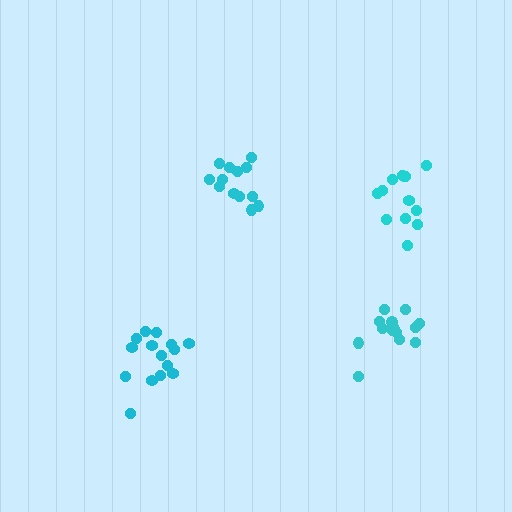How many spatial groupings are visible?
There are 4 spatial groupings.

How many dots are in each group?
Group 1: 14 dots, Group 2: 13 dots, Group 3: 15 dots, Group 4: 13 dots (55 total).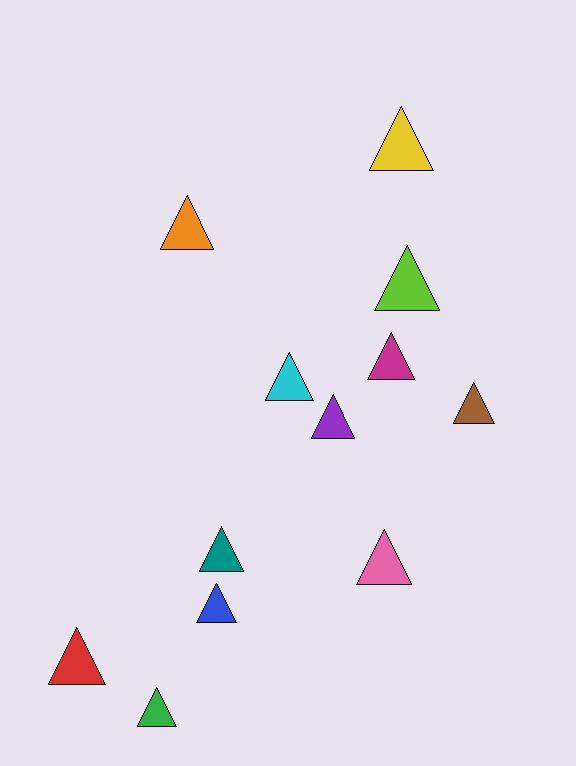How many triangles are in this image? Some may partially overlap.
There are 12 triangles.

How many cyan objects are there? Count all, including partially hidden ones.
There is 1 cyan object.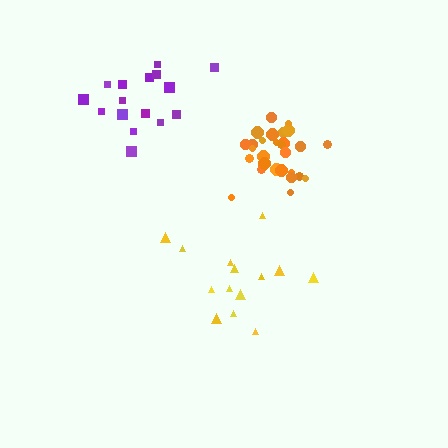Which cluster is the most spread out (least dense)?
Yellow.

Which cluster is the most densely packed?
Orange.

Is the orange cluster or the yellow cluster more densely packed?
Orange.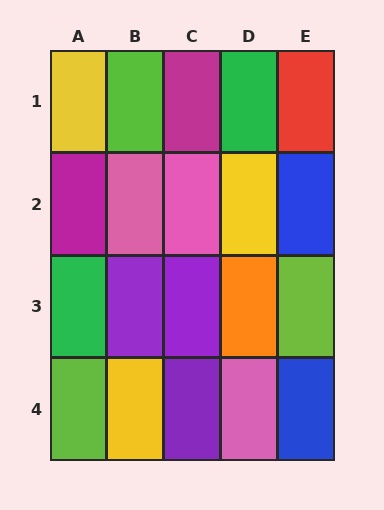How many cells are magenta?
2 cells are magenta.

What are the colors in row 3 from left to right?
Green, purple, purple, orange, lime.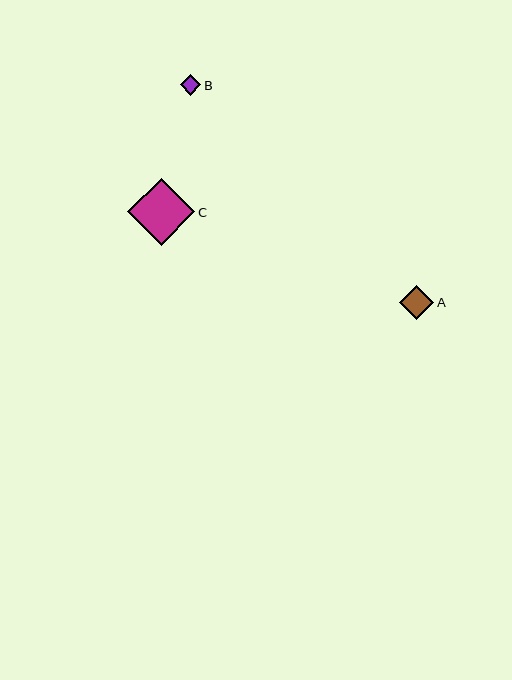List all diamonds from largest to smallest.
From largest to smallest: C, A, B.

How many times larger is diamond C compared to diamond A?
Diamond C is approximately 2.0 times the size of diamond A.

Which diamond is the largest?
Diamond C is the largest with a size of approximately 67 pixels.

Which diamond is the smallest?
Diamond B is the smallest with a size of approximately 21 pixels.